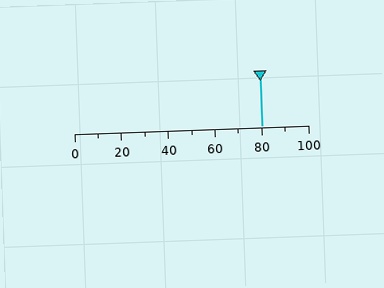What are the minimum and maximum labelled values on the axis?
The axis runs from 0 to 100.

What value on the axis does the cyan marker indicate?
The marker indicates approximately 80.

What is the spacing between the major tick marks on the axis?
The major ticks are spaced 20 apart.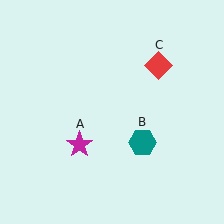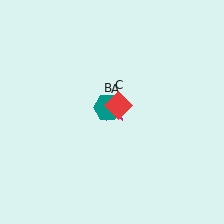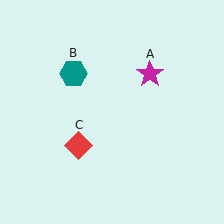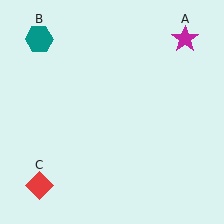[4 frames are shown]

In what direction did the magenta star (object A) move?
The magenta star (object A) moved up and to the right.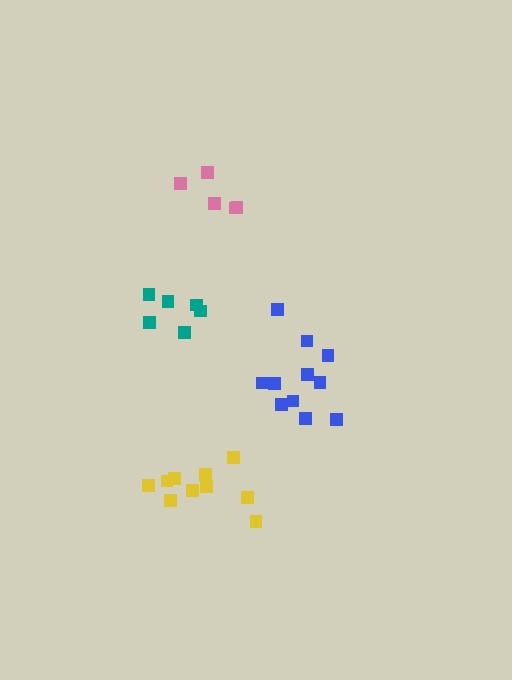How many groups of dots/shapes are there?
There are 4 groups.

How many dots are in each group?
Group 1: 5 dots, Group 2: 6 dots, Group 3: 11 dots, Group 4: 10 dots (32 total).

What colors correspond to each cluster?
The clusters are colored: pink, teal, blue, yellow.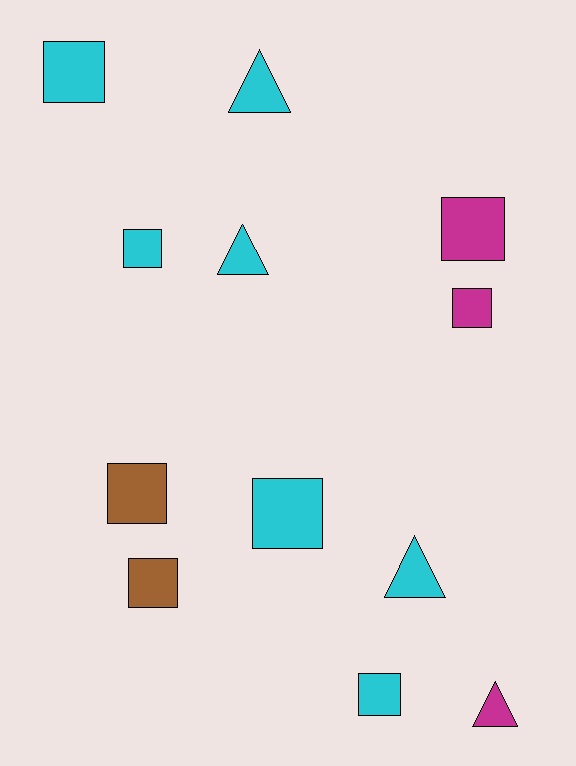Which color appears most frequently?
Cyan, with 7 objects.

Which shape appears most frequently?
Square, with 8 objects.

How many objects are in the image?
There are 12 objects.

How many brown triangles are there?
There are no brown triangles.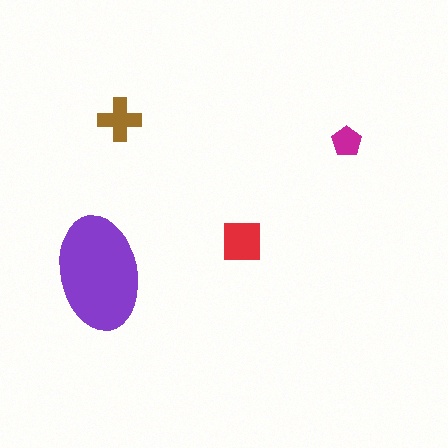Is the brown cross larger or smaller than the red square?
Smaller.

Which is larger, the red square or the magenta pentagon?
The red square.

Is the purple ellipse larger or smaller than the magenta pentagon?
Larger.